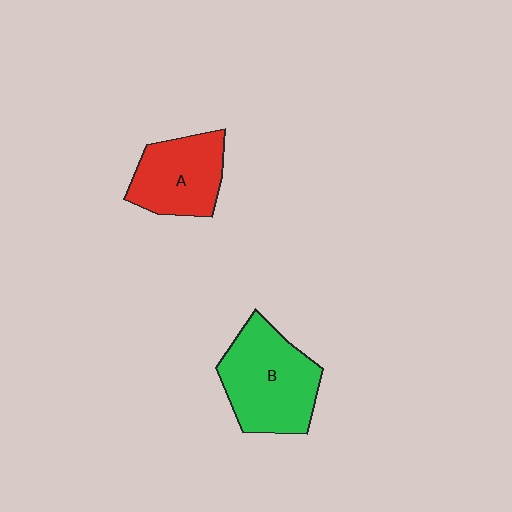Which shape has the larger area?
Shape B (green).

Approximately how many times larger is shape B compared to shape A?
Approximately 1.3 times.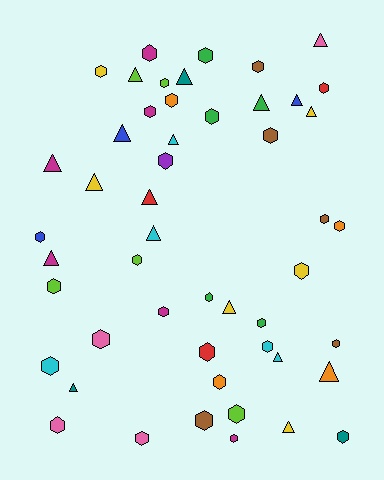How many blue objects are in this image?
There are 3 blue objects.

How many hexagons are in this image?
There are 32 hexagons.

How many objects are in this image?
There are 50 objects.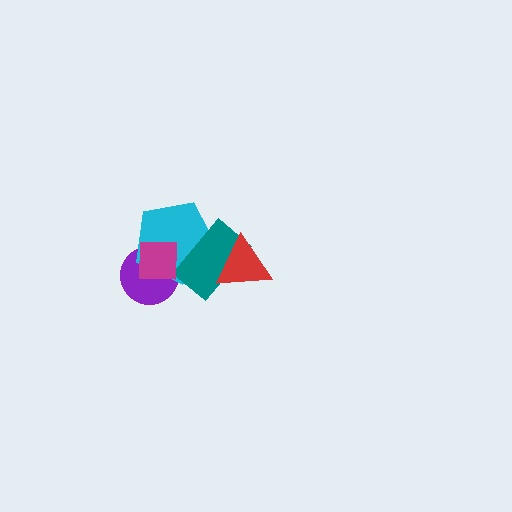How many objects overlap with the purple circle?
2 objects overlap with the purple circle.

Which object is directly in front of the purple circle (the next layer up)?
The cyan pentagon is directly in front of the purple circle.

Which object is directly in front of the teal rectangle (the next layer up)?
The red triangle is directly in front of the teal rectangle.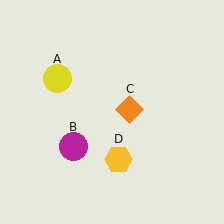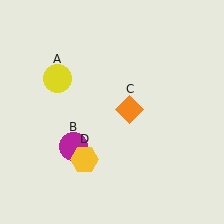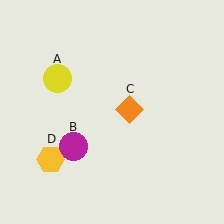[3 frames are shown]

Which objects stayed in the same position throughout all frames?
Yellow circle (object A) and magenta circle (object B) and orange diamond (object C) remained stationary.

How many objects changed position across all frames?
1 object changed position: yellow hexagon (object D).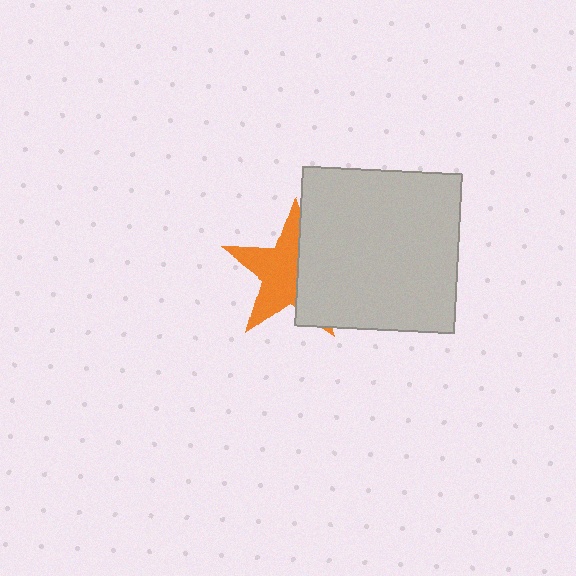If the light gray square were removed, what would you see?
You would see the complete orange star.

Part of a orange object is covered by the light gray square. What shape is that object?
It is a star.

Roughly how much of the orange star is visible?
About half of it is visible (roughly 57%).